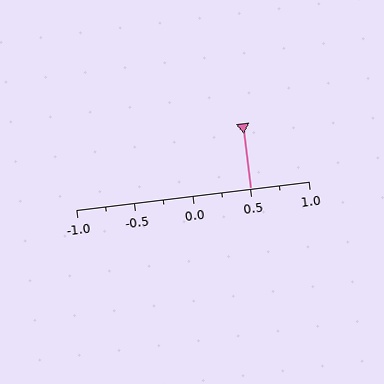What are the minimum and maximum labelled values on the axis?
The axis runs from -1.0 to 1.0.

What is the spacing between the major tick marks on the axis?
The major ticks are spaced 0.5 apart.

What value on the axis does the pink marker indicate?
The marker indicates approximately 0.5.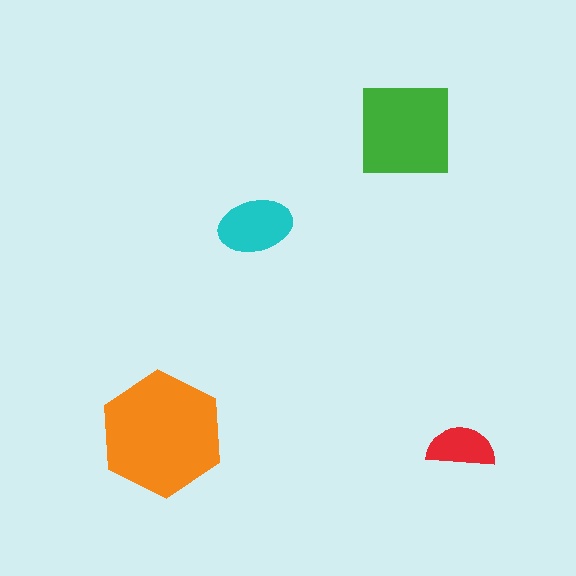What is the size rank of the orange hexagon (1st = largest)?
1st.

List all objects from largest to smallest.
The orange hexagon, the green square, the cyan ellipse, the red semicircle.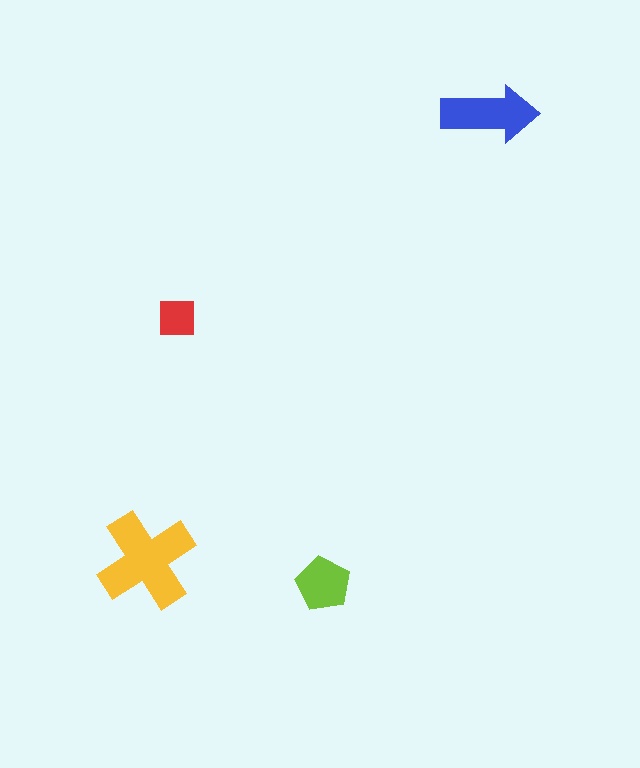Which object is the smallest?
The red square.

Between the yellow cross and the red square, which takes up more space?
The yellow cross.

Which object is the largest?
The yellow cross.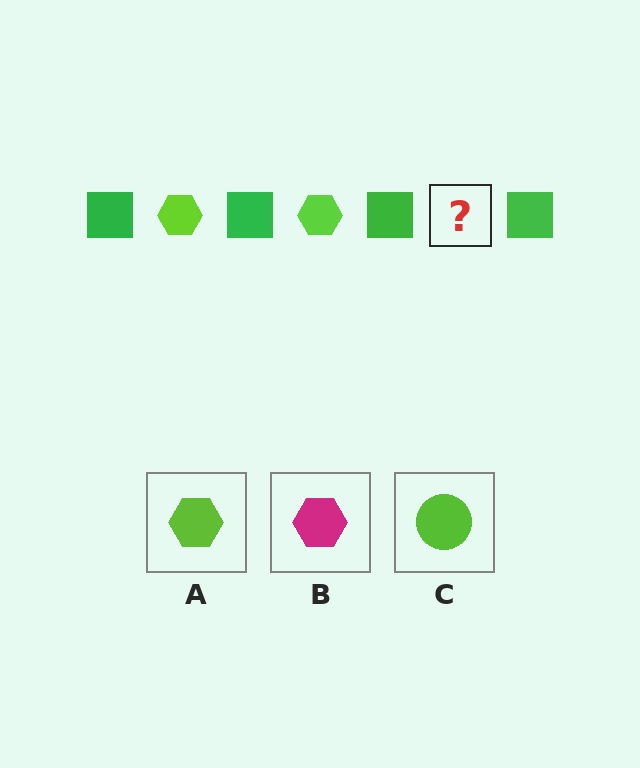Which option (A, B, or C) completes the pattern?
A.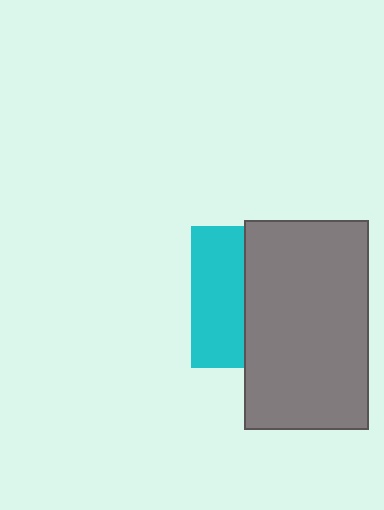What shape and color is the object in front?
The object in front is a gray rectangle.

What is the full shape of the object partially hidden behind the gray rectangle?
The partially hidden object is a cyan square.